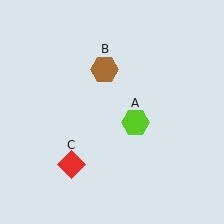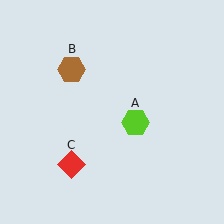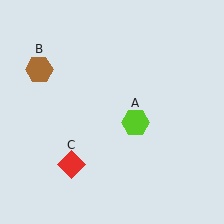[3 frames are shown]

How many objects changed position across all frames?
1 object changed position: brown hexagon (object B).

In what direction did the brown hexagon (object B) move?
The brown hexagon (object B) moved left.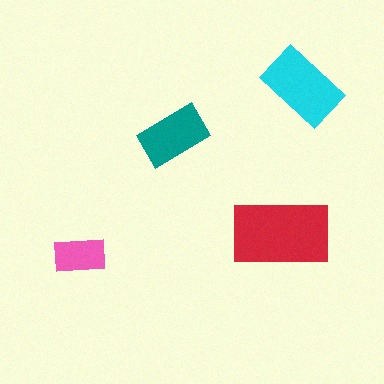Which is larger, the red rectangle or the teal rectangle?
The red one.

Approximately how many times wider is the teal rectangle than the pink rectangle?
About 1.5 times wider.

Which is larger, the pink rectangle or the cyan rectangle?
The cyan one.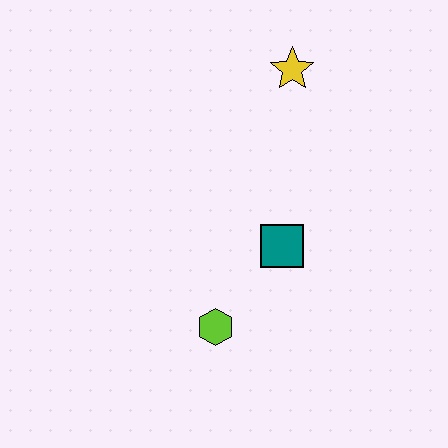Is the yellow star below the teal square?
No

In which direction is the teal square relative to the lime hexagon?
The teal square is above the lime hexagon.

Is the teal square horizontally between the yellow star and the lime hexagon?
Yes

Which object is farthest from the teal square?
The yellow star is farthest from the teal square.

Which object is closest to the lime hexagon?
The teal square is closest to the lime hexagon.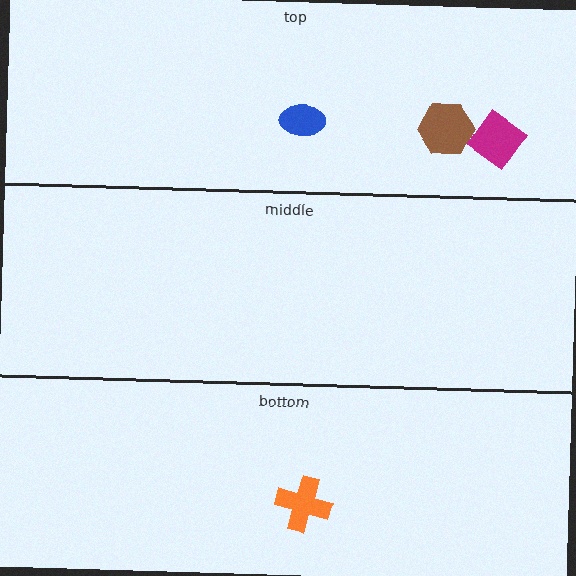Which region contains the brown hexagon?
The top region.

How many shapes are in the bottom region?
1.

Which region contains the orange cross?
The bottom region.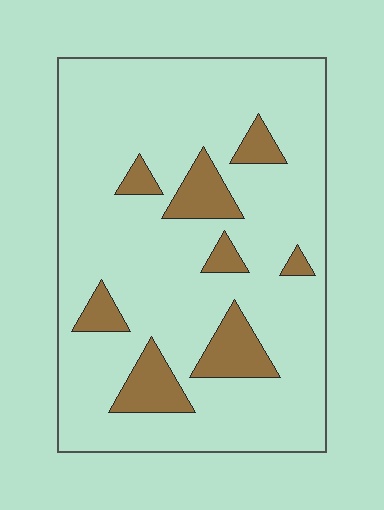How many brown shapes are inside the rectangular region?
8.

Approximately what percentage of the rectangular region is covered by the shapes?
Approximately 15%.